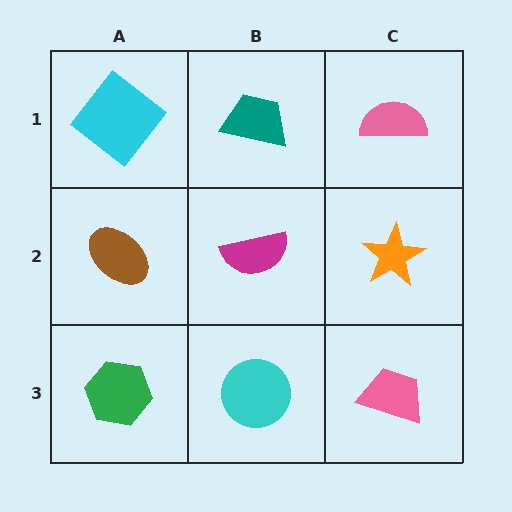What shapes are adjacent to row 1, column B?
A magenta semicircle (row 2, column B), a cyan diamond (row 1, column A), a pink semicircle (row 1, column C).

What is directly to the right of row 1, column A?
A teal trapezoid.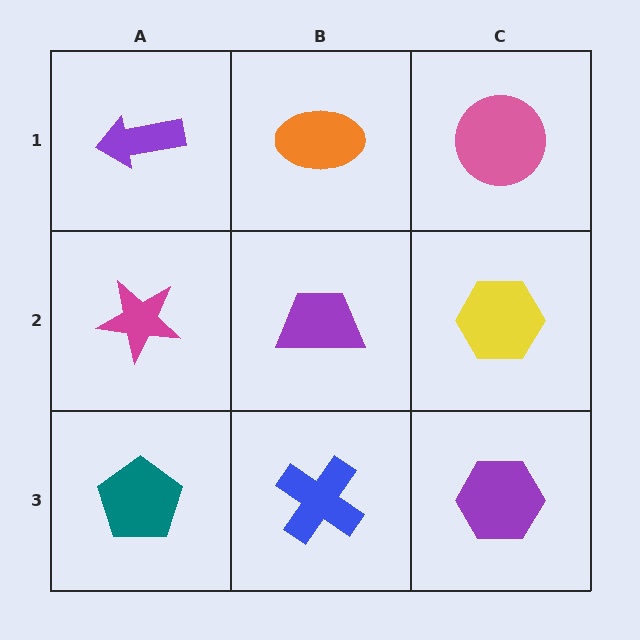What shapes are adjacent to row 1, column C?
A yellow hexagon (row 2, column C), an orange ellipse (row 1, column B).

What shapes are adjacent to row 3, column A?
A magenta star (row 2, column A), a blue cross (row 3, column B).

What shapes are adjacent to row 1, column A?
A magenta star (row 2, column A), an orange ellipse (row 1, column B).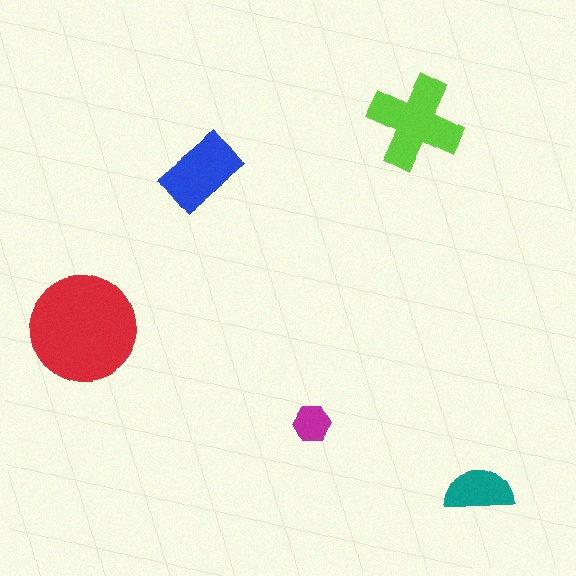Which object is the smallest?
The magenta hexagon.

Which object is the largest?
The red circle.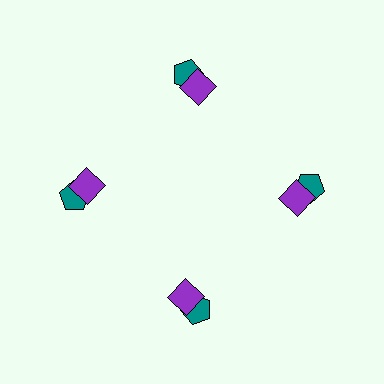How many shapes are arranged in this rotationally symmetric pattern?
There are 8 shapes, arranged in 4 groups of 2.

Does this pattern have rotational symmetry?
Yes, this pattern has 4-fold rotational symmetry. It looks the same after rotating 90 degrees around the center.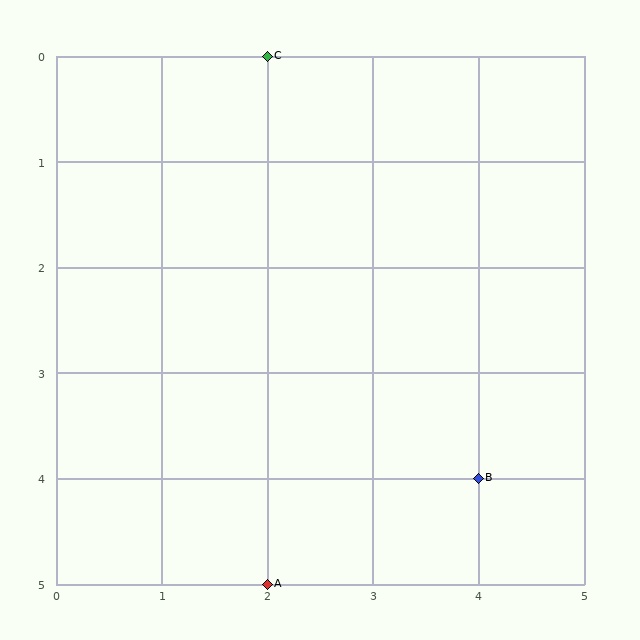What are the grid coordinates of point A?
Point A is at grid coordinates (2, 5).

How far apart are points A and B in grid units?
Points A and B are 2 columns and 1 row apart (about 2.2 grid units diagonally).